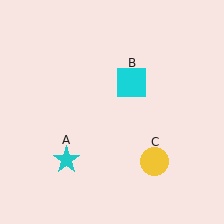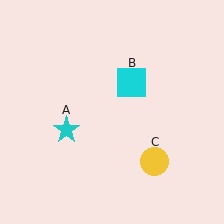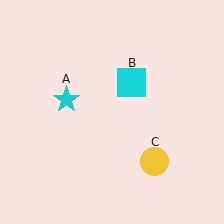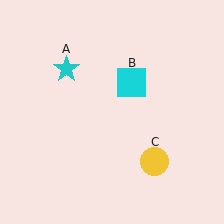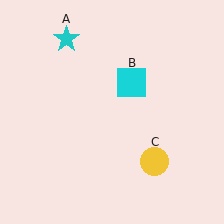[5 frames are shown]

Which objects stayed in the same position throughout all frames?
Cyan square (object B) and yellow circle (object C) remained stationary.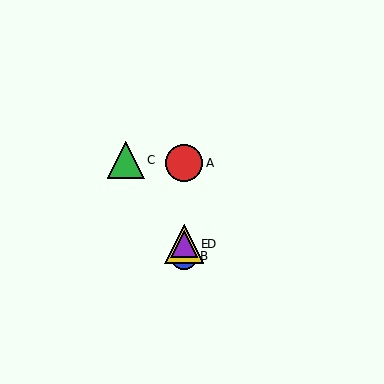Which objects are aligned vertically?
Objects A, B, D, E are aligned vertically.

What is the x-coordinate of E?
Object E is at x≈184.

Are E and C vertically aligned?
No, E is at x≈184 and C is at x≈126.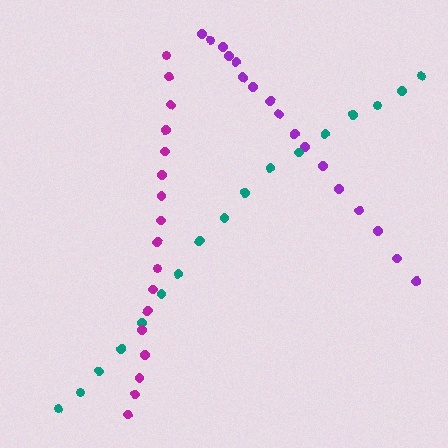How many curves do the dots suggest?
There are 3 distinct paths.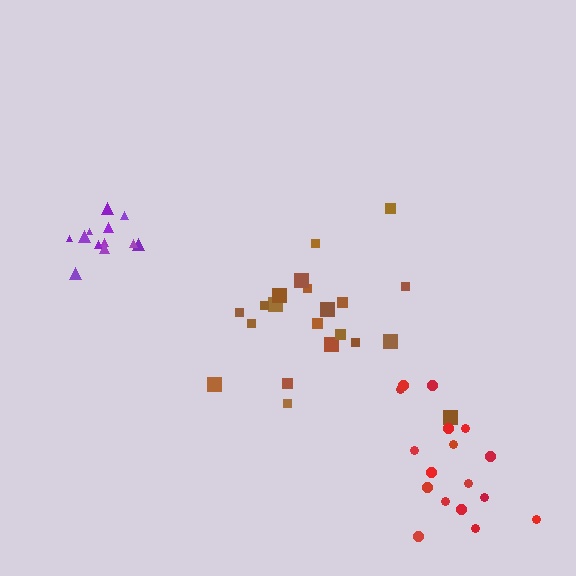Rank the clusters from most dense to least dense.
purple, red, brown.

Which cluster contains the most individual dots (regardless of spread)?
Brown (21).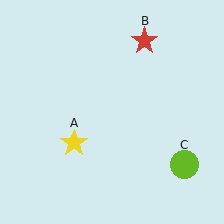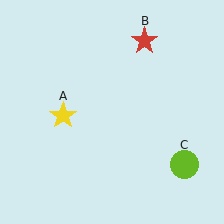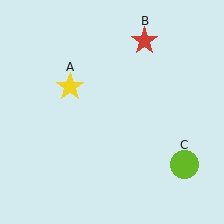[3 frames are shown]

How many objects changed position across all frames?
1 object changed position: yellow star (object A).